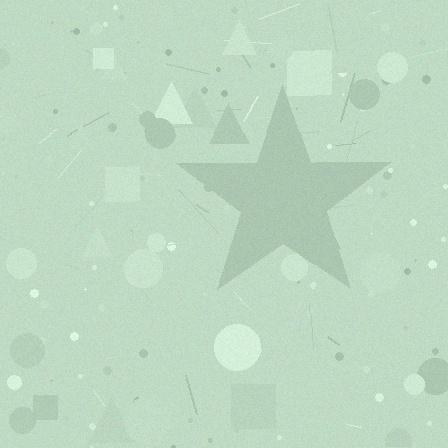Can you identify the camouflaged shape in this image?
The camouflaged shape is a star.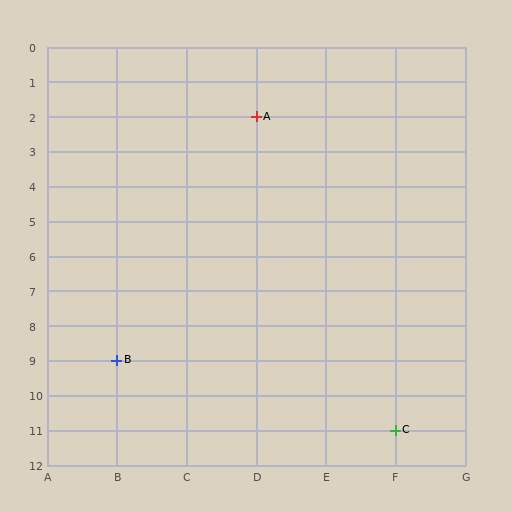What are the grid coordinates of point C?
Point C is at grid coordinates (F, 11).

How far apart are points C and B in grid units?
Points C and B are 4 columns and 2 rows apart (about 4.5 grid units diagonally).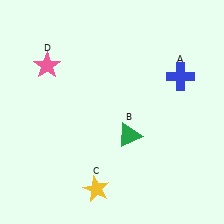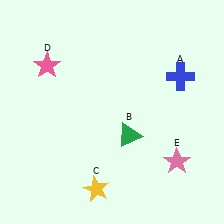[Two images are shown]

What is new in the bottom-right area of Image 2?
A pink star (E) was added in the bottom-right area of Image 2.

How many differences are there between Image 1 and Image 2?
There is 1 difference between the two images.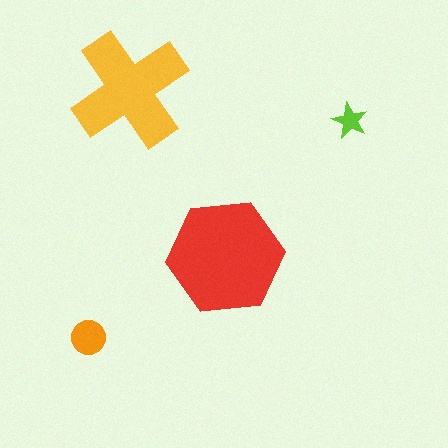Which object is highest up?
The yellow cross is topmost.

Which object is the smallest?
The lime star.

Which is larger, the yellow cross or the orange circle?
The yellow cross.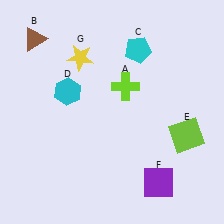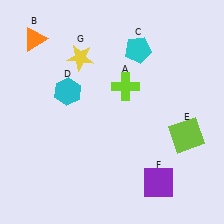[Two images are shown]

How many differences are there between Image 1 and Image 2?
There is 1 difference between the two images.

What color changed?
The triangle (B) changed from brown in Image 1 to orange in Image 2.